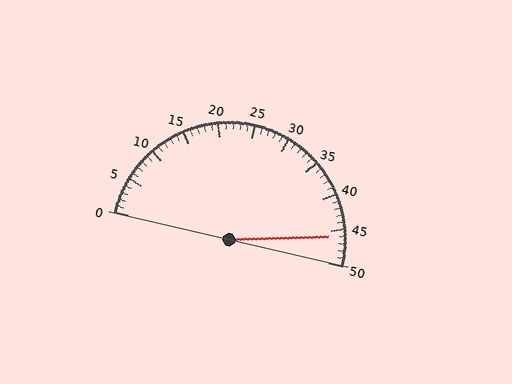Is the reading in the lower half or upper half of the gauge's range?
The reading is in the upper half of the range (0 to 50).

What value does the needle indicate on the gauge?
The needle indicates approximately 46.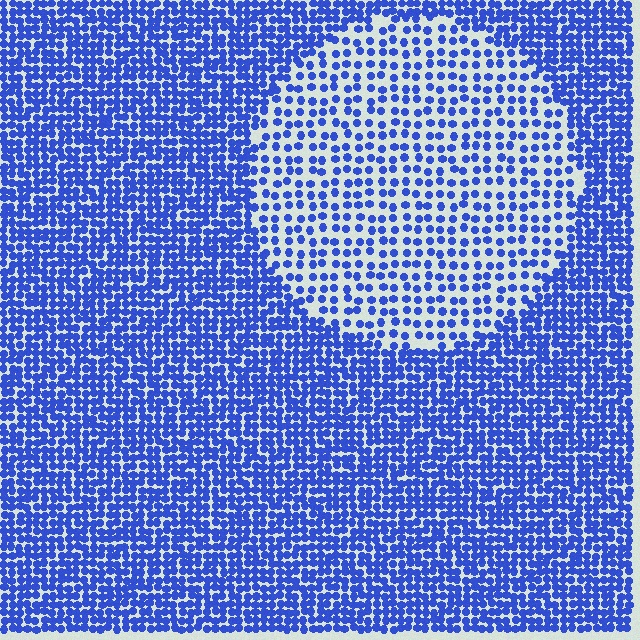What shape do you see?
I see a circle.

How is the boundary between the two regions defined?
The boundary is defined by a change in element density (approximately 2.1x ratio). All elements are the same color, size, and shape.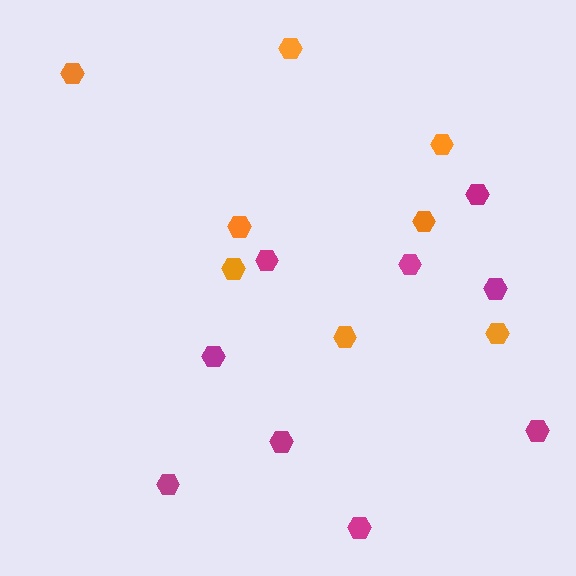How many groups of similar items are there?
There are 2 groups: one group of orange hexagons (8) and one group of magenta hexagons (9).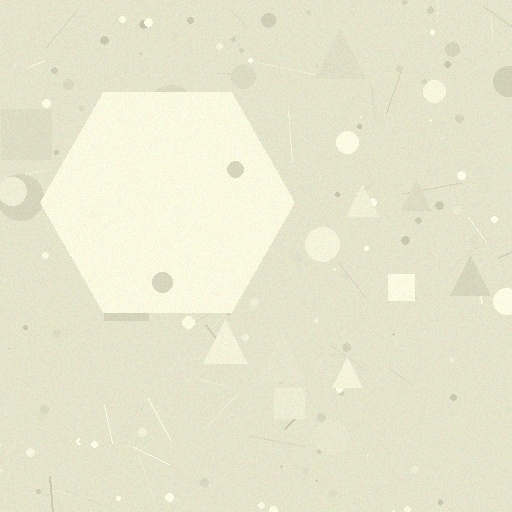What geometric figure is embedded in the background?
A hexagon is embedded in the background.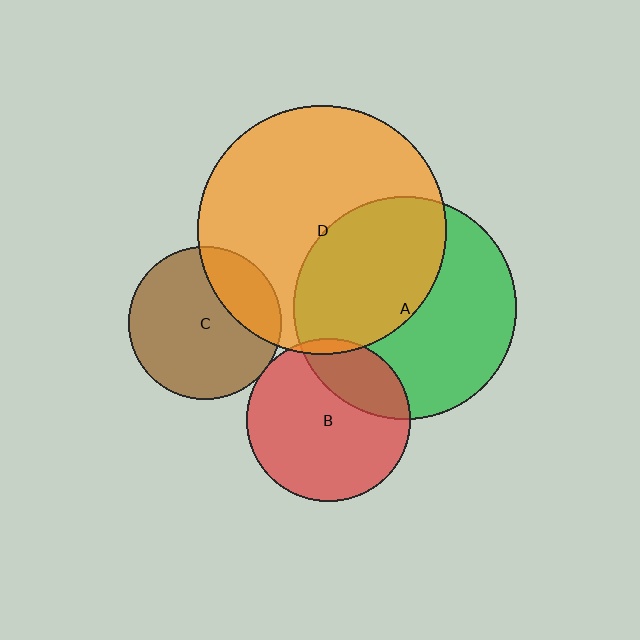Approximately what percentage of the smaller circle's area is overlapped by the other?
Approximately 5%.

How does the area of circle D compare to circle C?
Approximately 2.7 times.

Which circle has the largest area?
Circle D (orange).